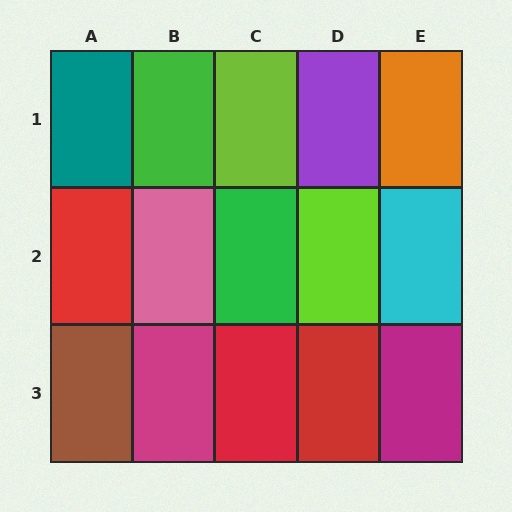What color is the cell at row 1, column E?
Orange.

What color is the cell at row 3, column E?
Magenta.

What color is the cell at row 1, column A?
Teal.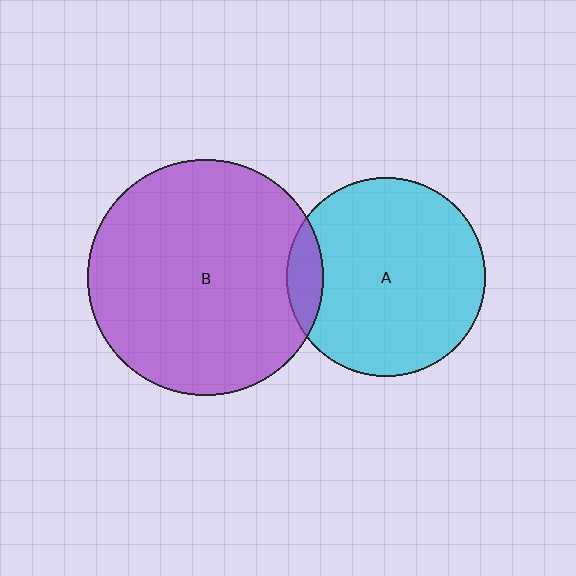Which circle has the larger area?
Circle B (purple).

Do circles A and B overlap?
Yes.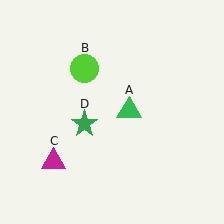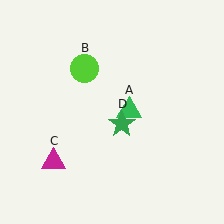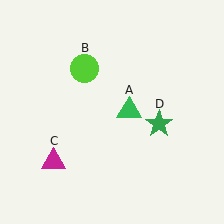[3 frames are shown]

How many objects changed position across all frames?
1 object changed position: green star (object D).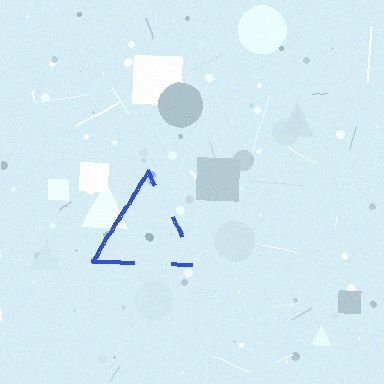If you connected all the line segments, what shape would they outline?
They would outline a triangle.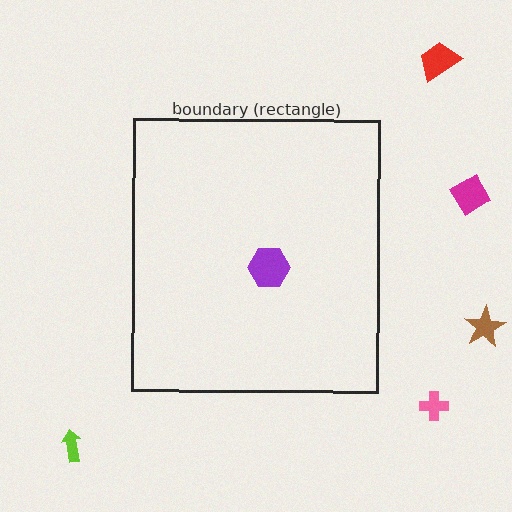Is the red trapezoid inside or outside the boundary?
Outside.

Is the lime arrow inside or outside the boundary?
Outside.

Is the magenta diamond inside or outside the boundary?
Outside.